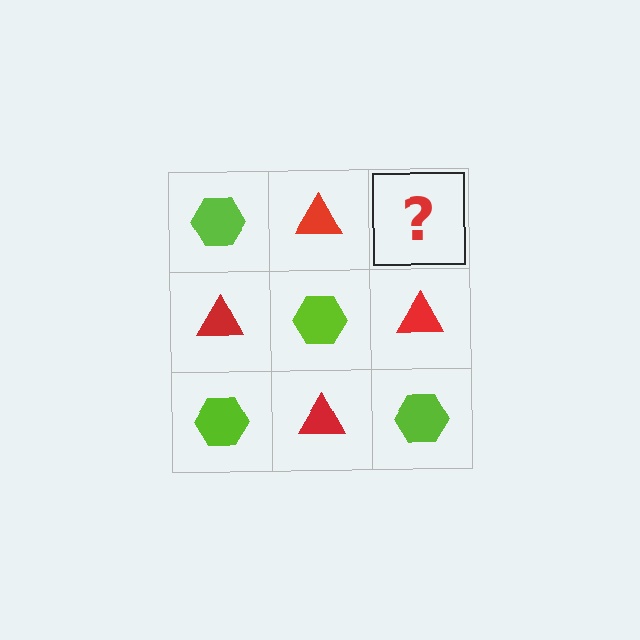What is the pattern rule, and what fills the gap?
The rule is that it alternates lime hexagon and red triangle in a checkerboard pattern. The gap should be filled with a lime hexagon.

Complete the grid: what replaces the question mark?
The question mark should be replaced with a lime hexagon.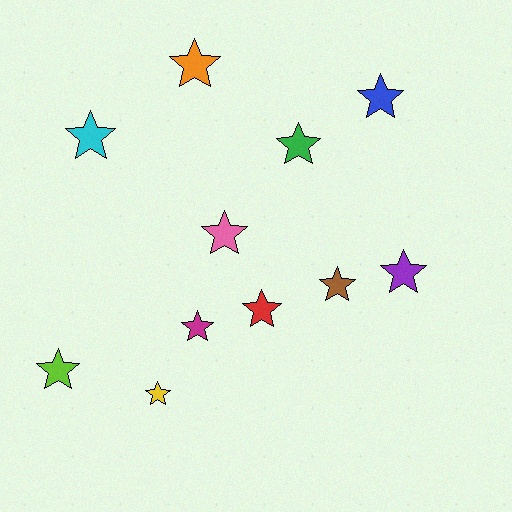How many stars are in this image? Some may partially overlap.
There are 11 stars.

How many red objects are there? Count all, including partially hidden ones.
There is 1 red object.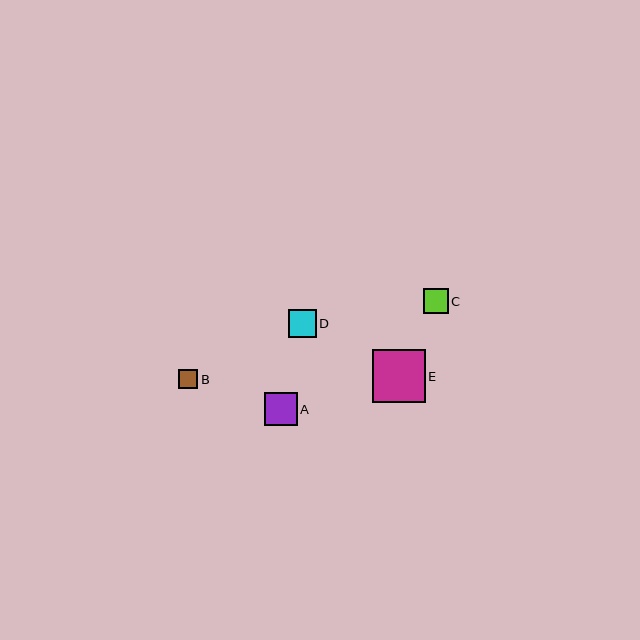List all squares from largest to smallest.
From largest to smallest: E, A, D, C, B.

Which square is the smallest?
Square B is the smallest with a size of approximately 19 pixels.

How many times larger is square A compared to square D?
Square A is approximately 1.2 times the size of square D.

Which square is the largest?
Square E is the largest with a size of approximately 52 pixels.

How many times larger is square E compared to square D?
Square E is approximately 1.9 times the size of square D.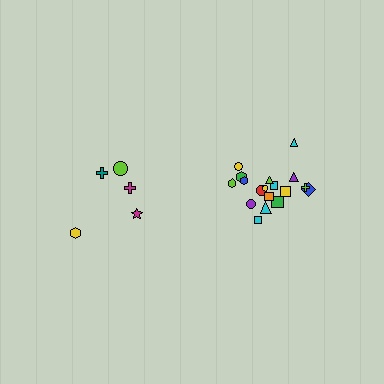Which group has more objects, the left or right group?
The right group.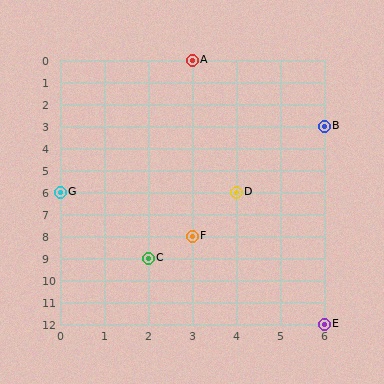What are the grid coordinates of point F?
Point F is at grid coordinates (3, 8).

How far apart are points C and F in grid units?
Points C and F are 1 column and 1 row apart (about 1.4 grid units diagonally).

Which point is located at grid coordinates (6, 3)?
Point B is at (6, 3).